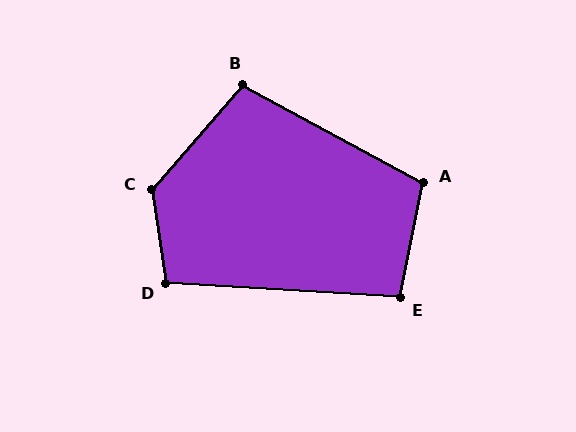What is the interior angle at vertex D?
Approximately 103 degrees (obtuse).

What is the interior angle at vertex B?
Approximately 102 degrees (obtuse).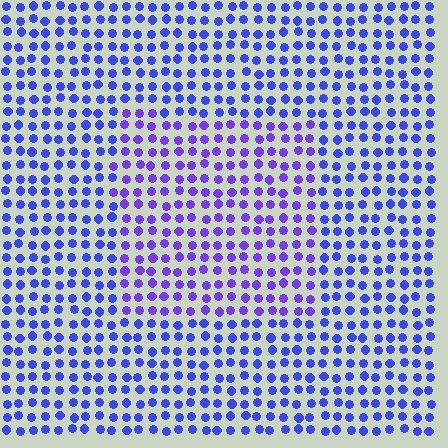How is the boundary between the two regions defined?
The boundary is defined purely by a slight shift in hue (about 27 degrees). Spacing, size, and orientation are identical on both sides.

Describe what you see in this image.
The image is filled with small blue elements in a uniform arrangement. A rectangle-shaped region is visible where the elements are tinted to a slightly different hue, forming a subtle color boundary.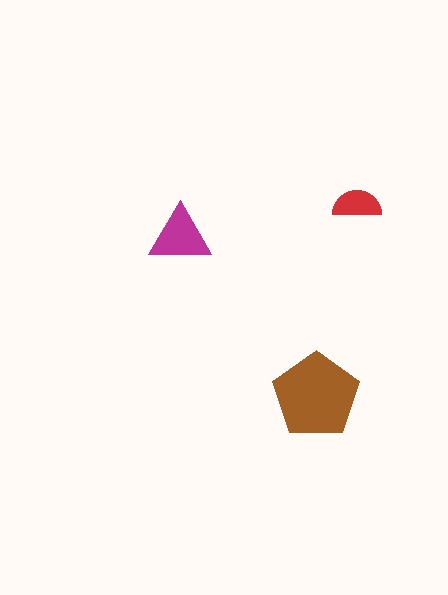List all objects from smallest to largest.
The red semicircle, the magenta triangle, the brown pentagon.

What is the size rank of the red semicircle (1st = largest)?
3rd.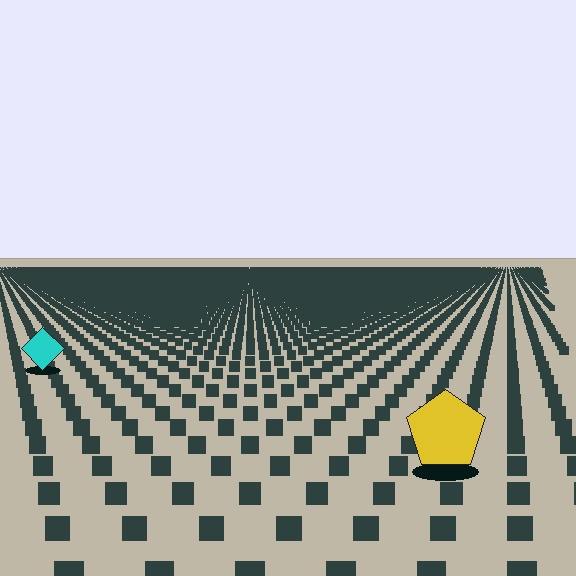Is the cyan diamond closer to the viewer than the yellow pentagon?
No. The yellow pentagon is closer — you can tell from the texture gradient: the ground texture is coarser near it.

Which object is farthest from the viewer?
The cyan diamond is farthest from the viewer. It appears smaller and the ground texture around it is denser.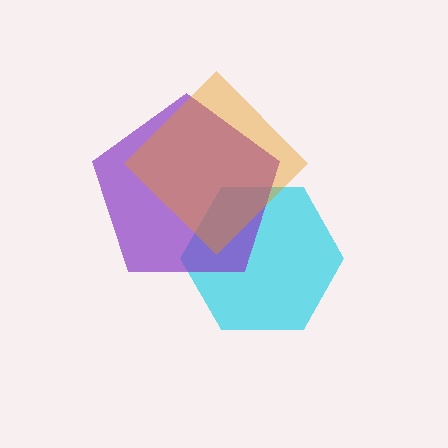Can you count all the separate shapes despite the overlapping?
Yes, there are 3 separate shapes.